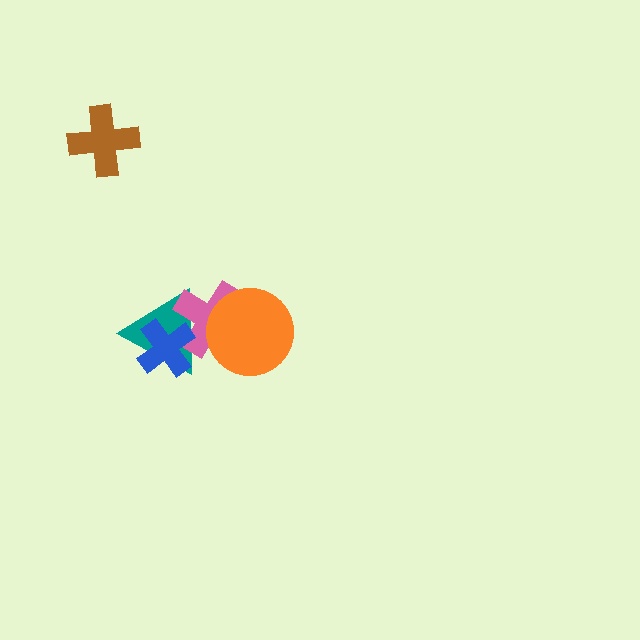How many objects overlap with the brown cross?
0 objects overlap with the brown cross.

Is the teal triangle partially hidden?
Yes, it is partially covered by another shape.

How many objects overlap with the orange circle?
1 object overlaps with the orange circle.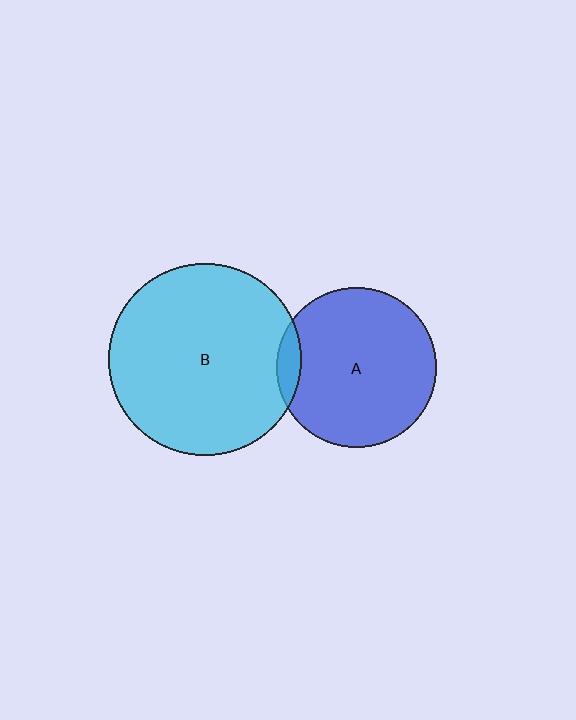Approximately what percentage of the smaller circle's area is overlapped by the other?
Approximately 5%.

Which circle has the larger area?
Circle B (cyan).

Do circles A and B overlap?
Yes.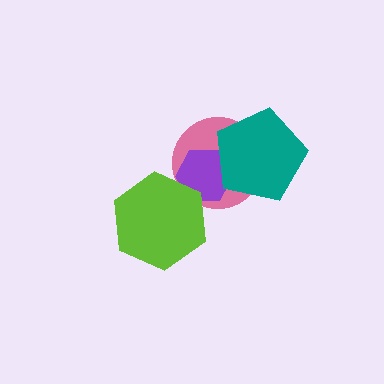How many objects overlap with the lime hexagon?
2 objects overlap with the lime hexagon.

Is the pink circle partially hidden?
Yes, it is partially covered by another shape.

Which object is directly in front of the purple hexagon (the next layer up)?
The teal pentagon is directly in front of the purple hexagon.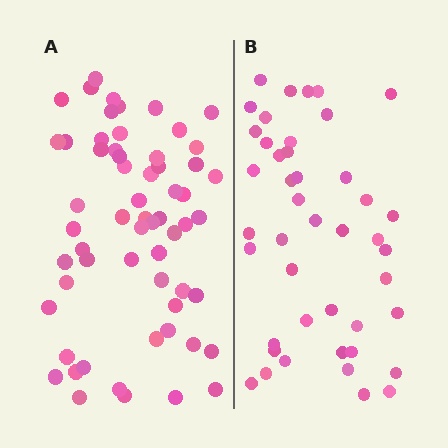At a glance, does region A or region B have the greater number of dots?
Region A (the left region) has more dots.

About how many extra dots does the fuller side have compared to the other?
Region A has approximately 15 more dots than region B.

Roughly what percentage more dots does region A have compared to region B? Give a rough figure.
About 35% more.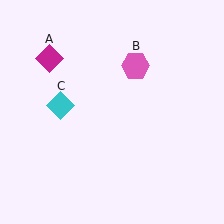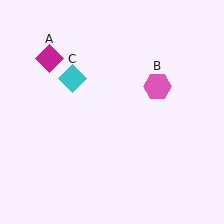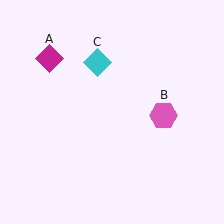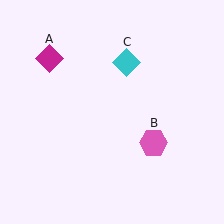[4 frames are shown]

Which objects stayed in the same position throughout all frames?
Magenta diamond (object A) remained stationary.